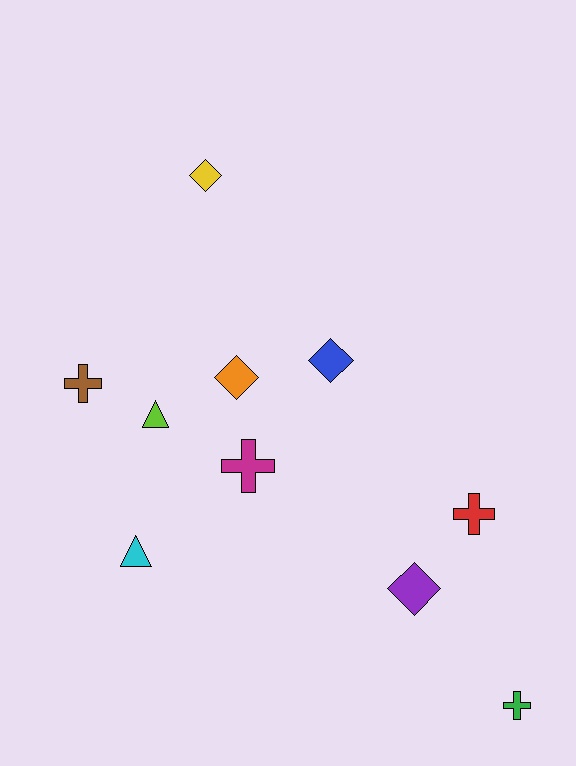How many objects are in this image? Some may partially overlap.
There are 10 objects.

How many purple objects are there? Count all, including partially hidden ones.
There is 1 purple object.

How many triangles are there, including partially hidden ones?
There are 2 triangles.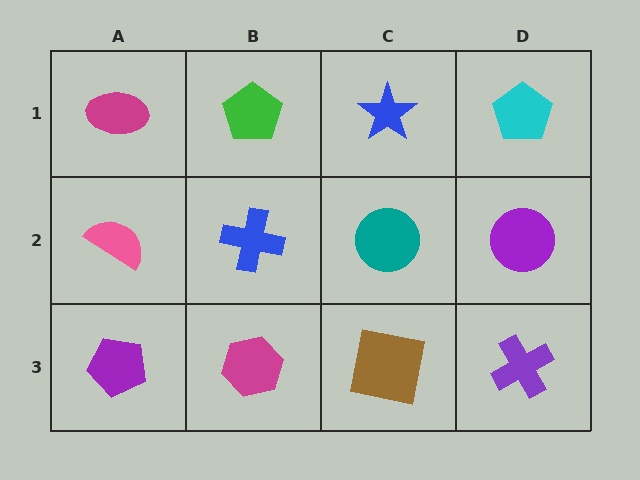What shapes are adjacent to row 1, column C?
A teal circle (row 2, column C), a green pentagon (row 1, column B), a cyan pentagon (row 1, column D).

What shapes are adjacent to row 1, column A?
A pink semicircle (row 2, column A), a green pentagon (row 1, column B).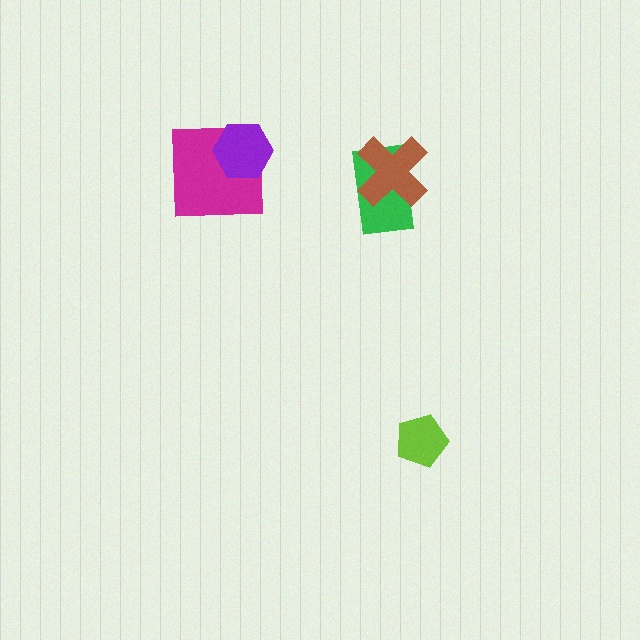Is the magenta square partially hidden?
Yes, it is partially covered by another shape.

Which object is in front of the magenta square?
The purple hexagon is in front of the magenta square.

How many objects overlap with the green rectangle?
1 object overlaps with the green rectangle.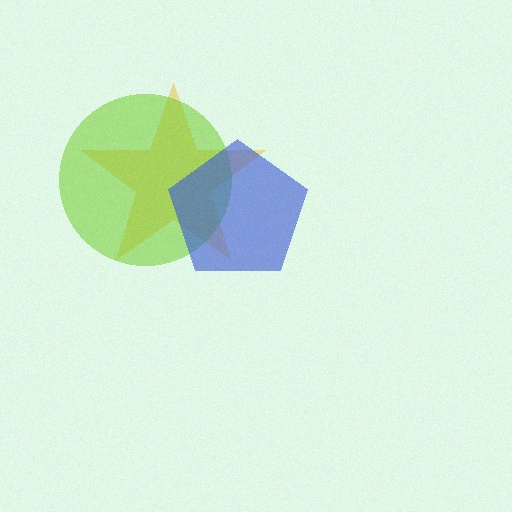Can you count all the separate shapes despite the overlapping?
Yes, there are 3 separate shapes.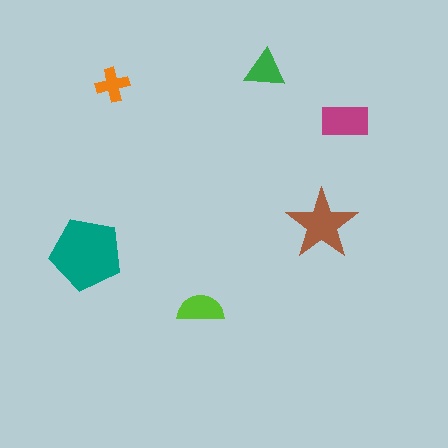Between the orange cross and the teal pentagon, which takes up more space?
The teal pentagon.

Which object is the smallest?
The orange cross.